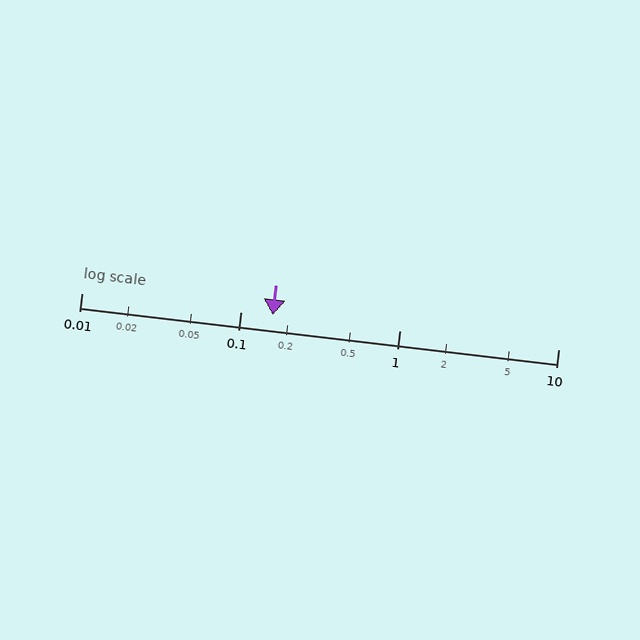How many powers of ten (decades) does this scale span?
The scale spans 3 decades, from 0.01 to 10.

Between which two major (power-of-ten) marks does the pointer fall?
The pointer is between 0.1 and 1.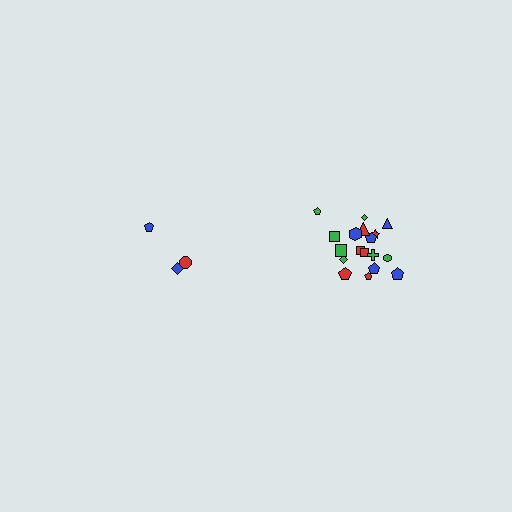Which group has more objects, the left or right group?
The right group.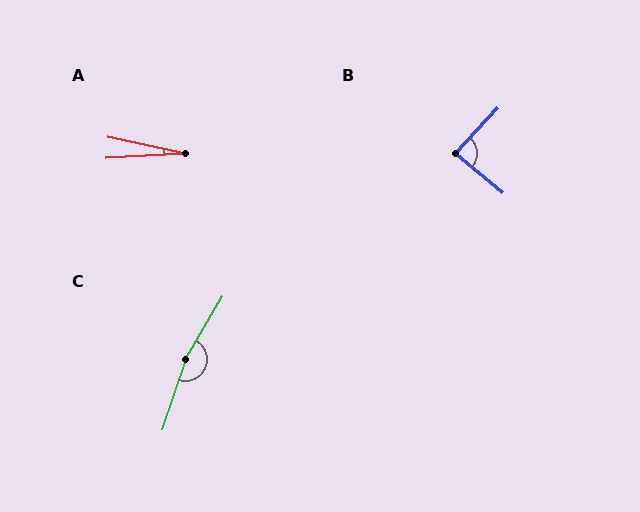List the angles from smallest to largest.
A (15°), B (86°), C (168°).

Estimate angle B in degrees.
Approximately 86 degrees.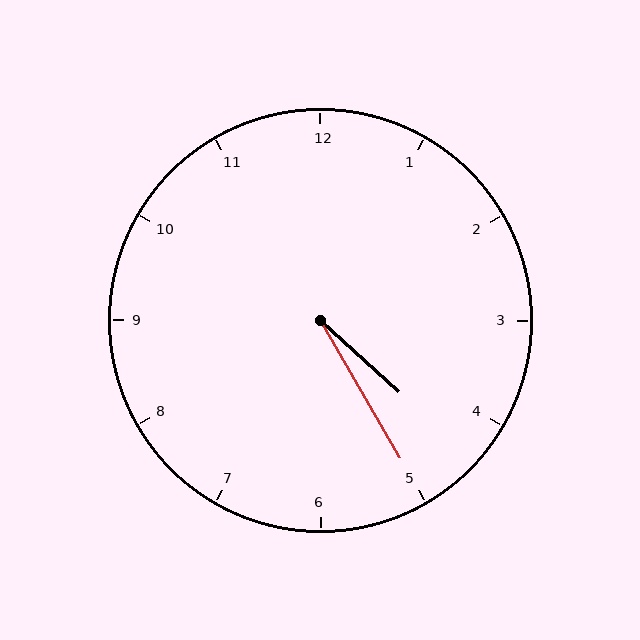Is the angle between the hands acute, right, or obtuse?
It is acute.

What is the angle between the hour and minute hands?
Approximately 18 degrees.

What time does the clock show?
4:25.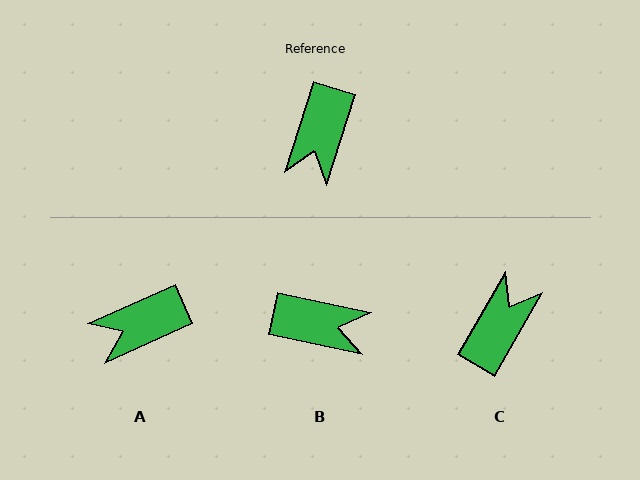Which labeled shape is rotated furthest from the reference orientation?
C, about 168 degrees away.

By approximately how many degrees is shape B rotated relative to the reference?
Approximately 95 degrees counter-clockwise.